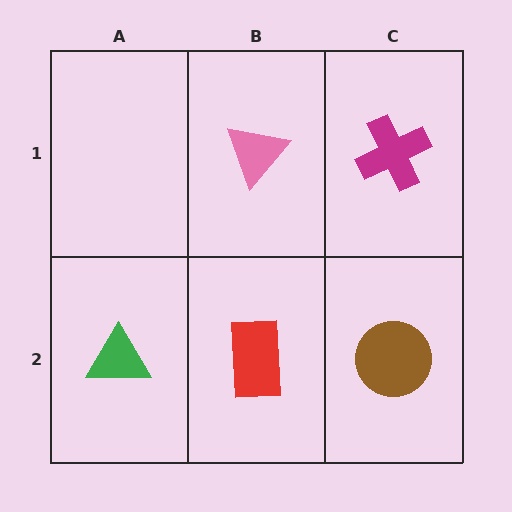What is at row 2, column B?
A red rectangle.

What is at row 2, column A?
A green triangle.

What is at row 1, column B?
A pink triangle.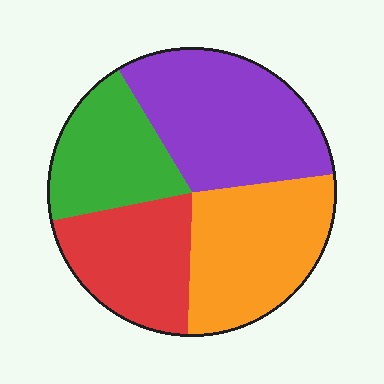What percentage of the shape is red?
Red takes up about one fifth (1/5) of the shape.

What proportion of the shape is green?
Green covers roughly 20% of the shape.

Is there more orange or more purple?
Purple.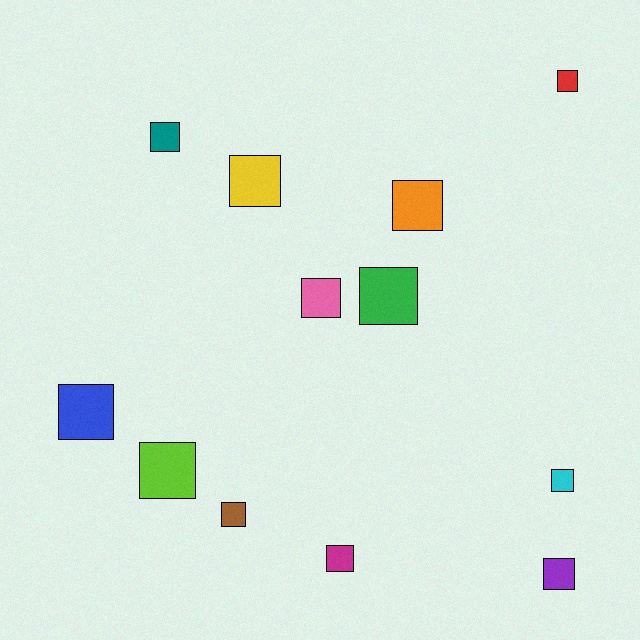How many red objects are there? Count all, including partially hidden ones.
There is 1 red object.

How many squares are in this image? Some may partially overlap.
There are 12 squares.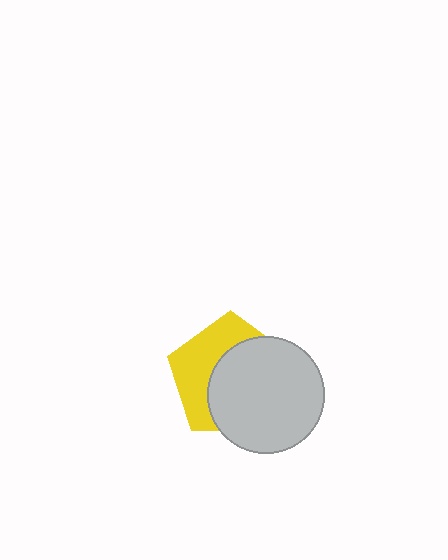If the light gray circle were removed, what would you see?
You would see the complete yellow pentagon.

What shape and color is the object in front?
The object in front is a light gray circle.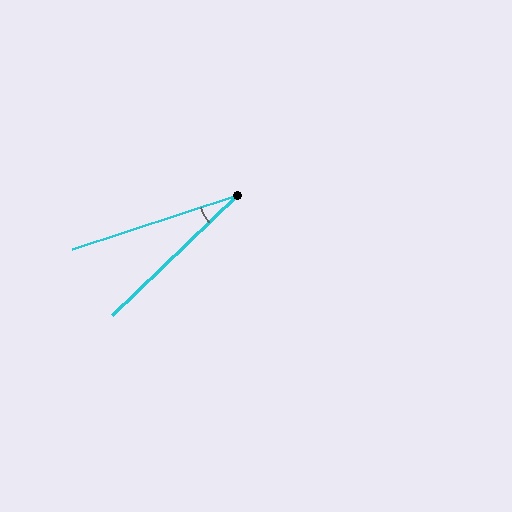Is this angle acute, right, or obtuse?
It is acute.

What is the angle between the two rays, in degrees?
Approximately 26 degrees.